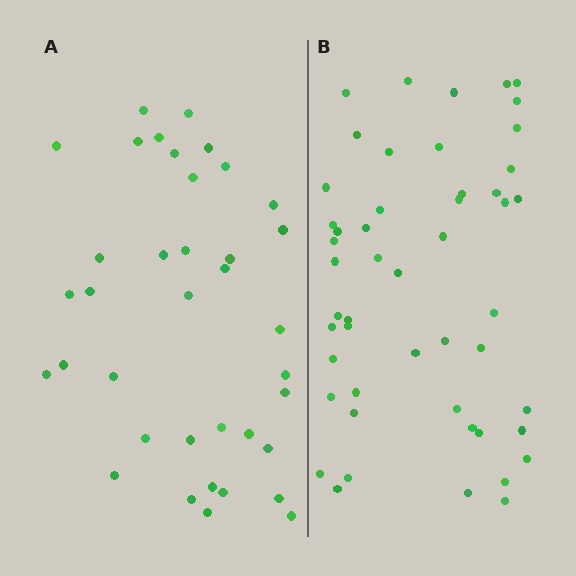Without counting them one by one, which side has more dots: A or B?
Region B (the right region) has more dots.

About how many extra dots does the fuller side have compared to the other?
Region B has approximately 15 more dots than region A.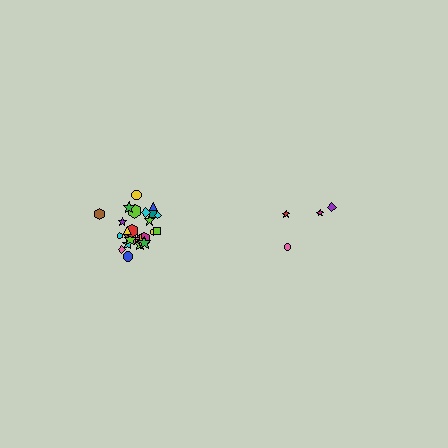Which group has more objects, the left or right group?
The left group.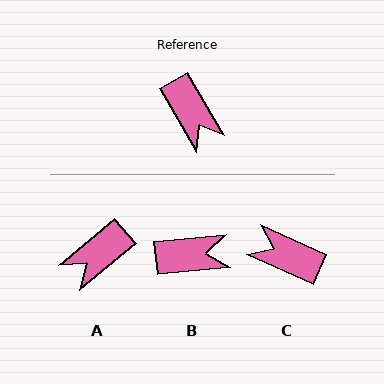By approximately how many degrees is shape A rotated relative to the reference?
Approximately 80 degrees clockwise.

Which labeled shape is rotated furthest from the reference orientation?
C, about 145 degrees away.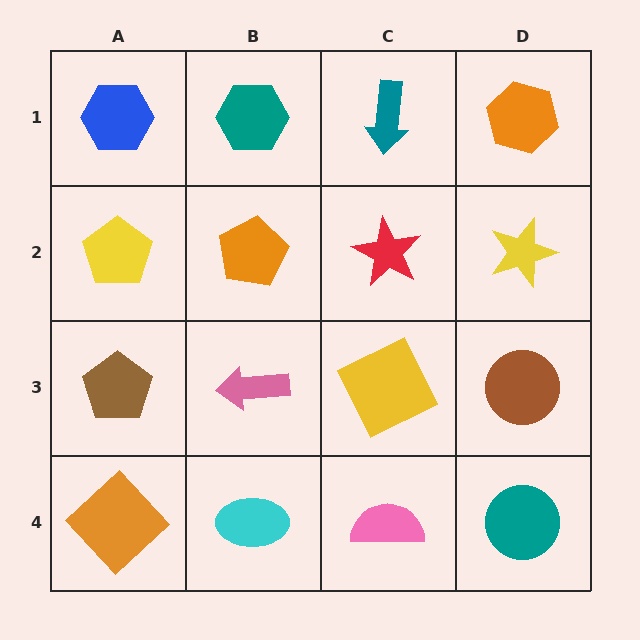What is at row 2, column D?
A yellow star.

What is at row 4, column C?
A pink semicircle.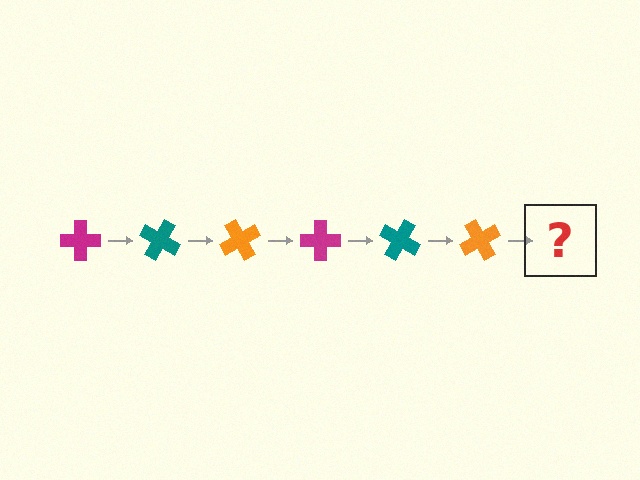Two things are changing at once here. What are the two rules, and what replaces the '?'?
The two rules are that it rotates 30 degrees each step and the color cycles through magenta, teal, and orange. The '?' should be a magenta cross, rotated 180 degrees from the start.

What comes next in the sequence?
The next element should be a magenta cross, rotated 180 degrees from the start.